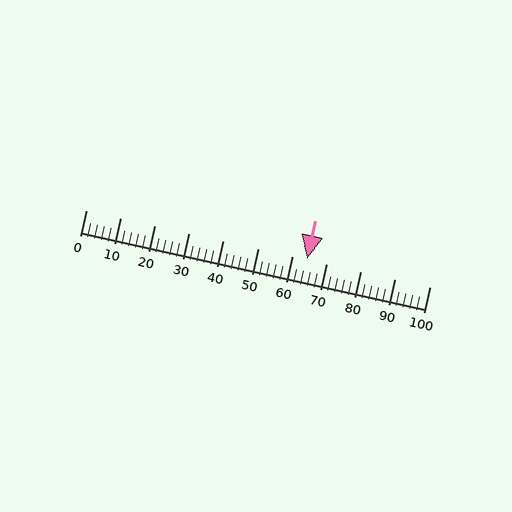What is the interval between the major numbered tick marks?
The major tick marks are spaced 10 units apart.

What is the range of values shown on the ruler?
The ruler shows values from 0 to 100.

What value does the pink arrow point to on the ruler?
The pink arrow points to approximately 64.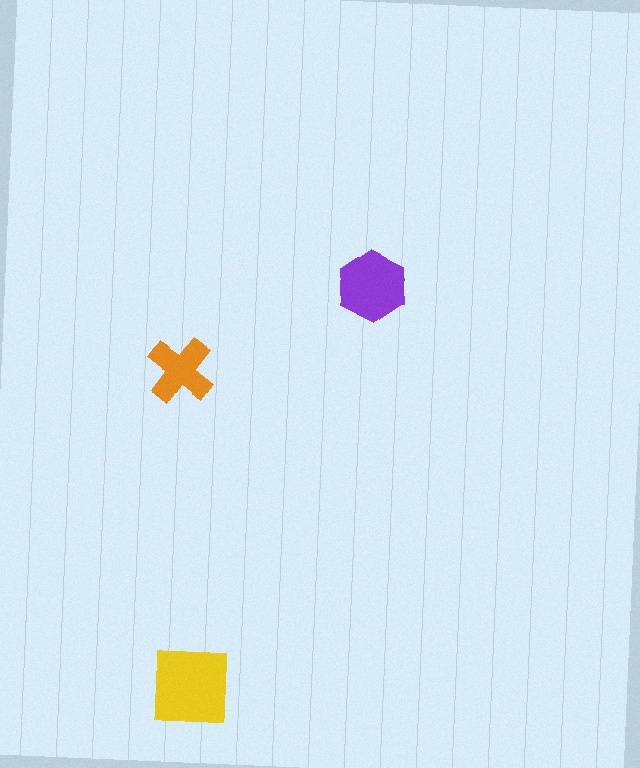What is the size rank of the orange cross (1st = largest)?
3rd.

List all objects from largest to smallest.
The yellow square, the purple hexagon, the orange cross.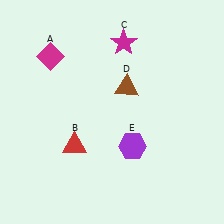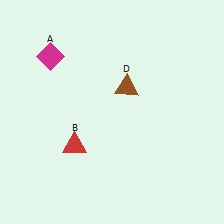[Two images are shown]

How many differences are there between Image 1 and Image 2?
There are 2 differences between the two images.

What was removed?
The purple hexagon (E), the magenta star (C) were removed in Image 2.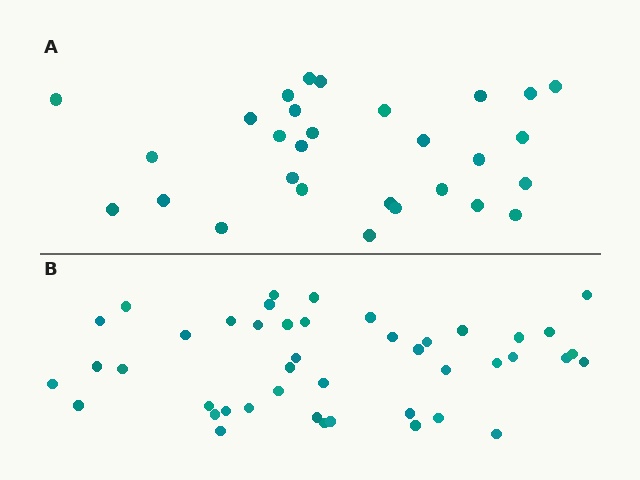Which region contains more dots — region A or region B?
Region B (the bottom region) has more dots.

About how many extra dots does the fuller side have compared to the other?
Region B has approximately 15 more dots than region A.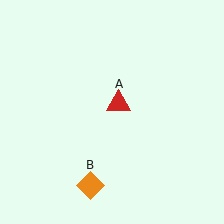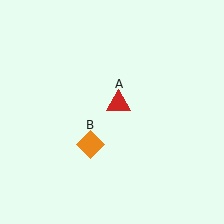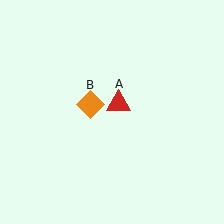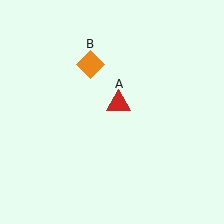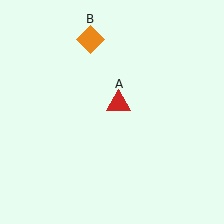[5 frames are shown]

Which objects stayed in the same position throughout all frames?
Red triangle (object A) remained stationary.